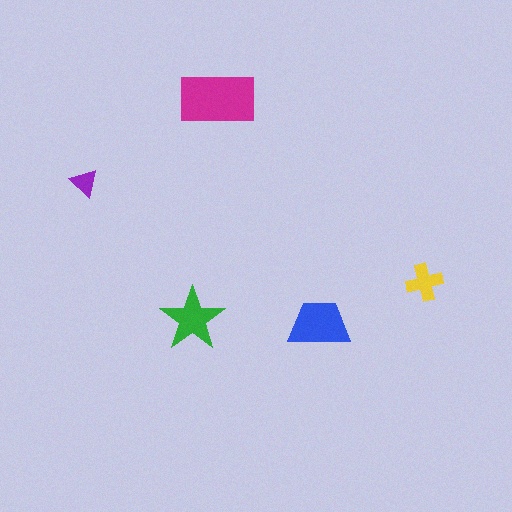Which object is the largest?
The magenta rectangle.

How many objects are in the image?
There are 5 objects in the image.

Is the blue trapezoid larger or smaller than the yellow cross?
Larger.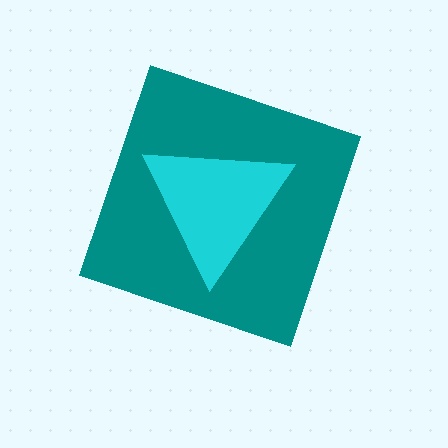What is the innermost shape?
The cyan triangle.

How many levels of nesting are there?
2.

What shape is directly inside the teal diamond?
The cyan triangle.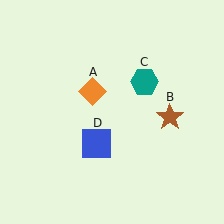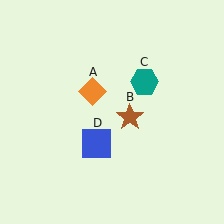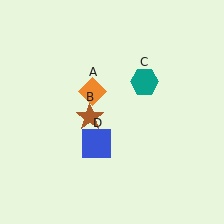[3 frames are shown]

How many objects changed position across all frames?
1 object changed position: brown star (object B).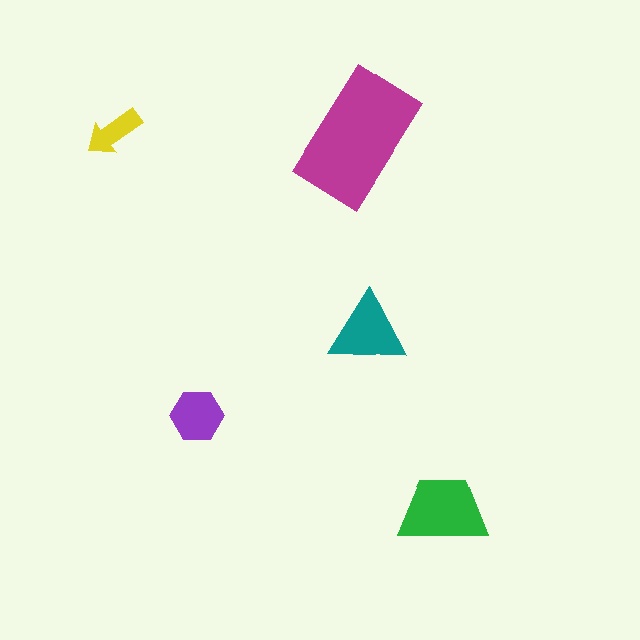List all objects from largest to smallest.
The magenta rectangle, the green trapezoid, the teal triangle, the purple hexagon, the yellow arrow.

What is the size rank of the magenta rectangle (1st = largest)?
1st.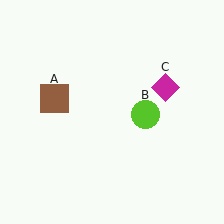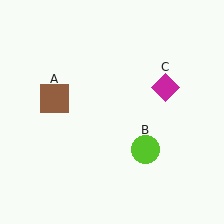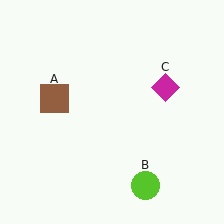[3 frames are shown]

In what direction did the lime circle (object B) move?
The lime circle (object B) moved down.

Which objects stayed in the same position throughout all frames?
Brown square (object A) and magenta diamond (object C) remained stationary.